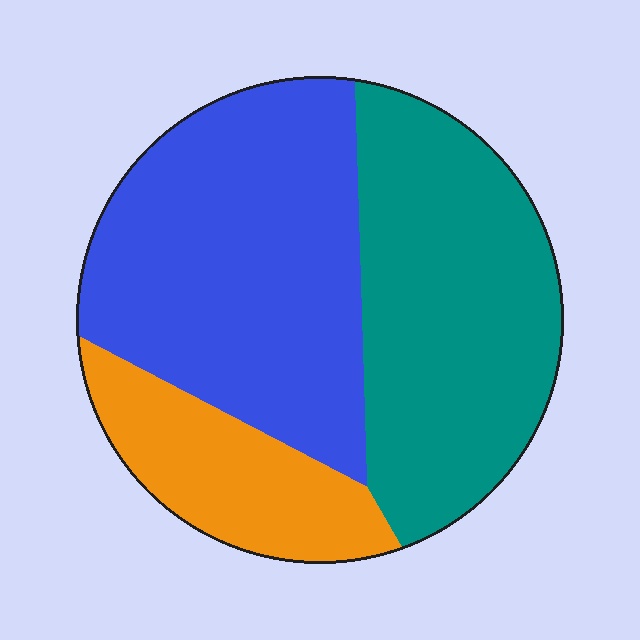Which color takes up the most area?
Blue, at roughly 45%.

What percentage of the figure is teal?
Teal takes up about three eighths (3/8) of the figure.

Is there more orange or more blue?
Blue.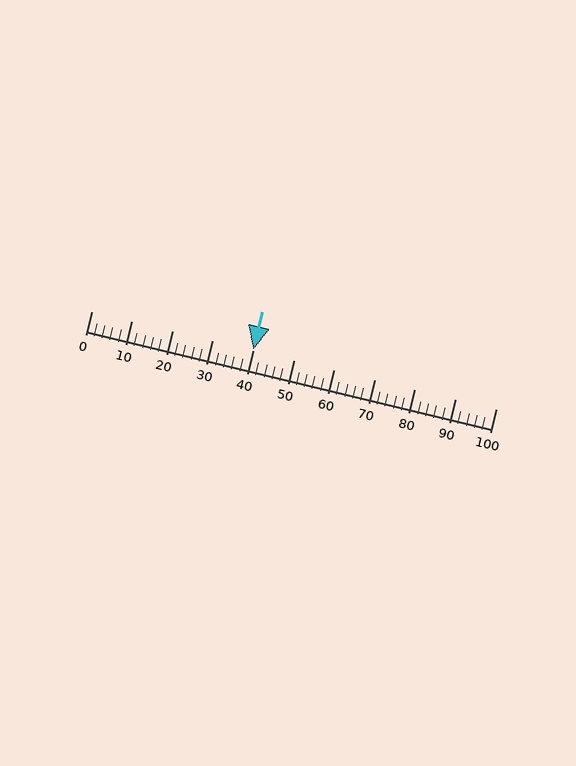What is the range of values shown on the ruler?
The ruler shows values from 0 to 100.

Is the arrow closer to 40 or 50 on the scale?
The arrow is closer to 40.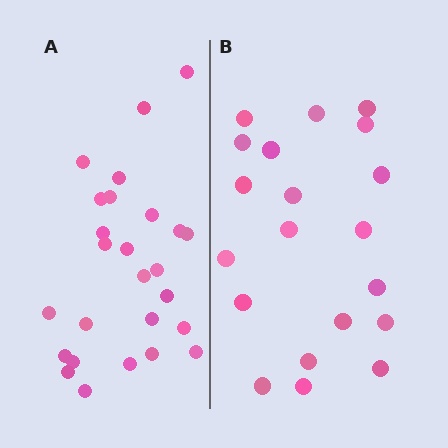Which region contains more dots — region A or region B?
Region A (the left region) has more dots.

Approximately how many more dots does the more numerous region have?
Region A has about 6 more dots than region B.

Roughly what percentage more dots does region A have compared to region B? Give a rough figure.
About 30% more.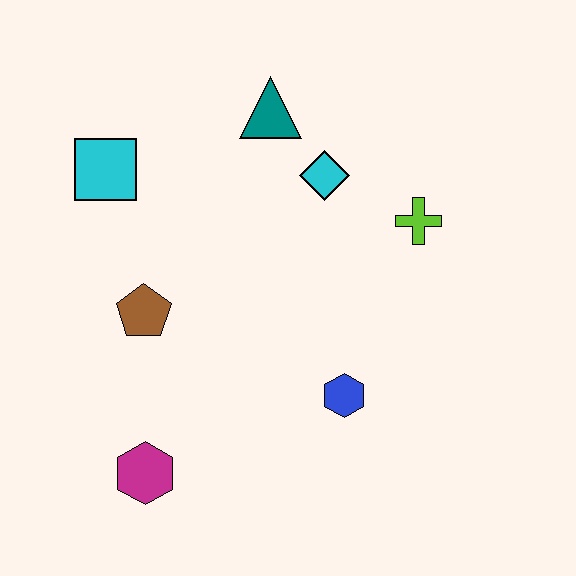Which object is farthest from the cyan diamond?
The magenta hexagon is farthest from the cyan diamond.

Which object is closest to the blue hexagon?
The lime cross is closest to the blue hexagon.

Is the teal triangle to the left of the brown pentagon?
No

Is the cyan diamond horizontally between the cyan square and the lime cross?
Yes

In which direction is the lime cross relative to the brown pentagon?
The lime cross is to the right of the brown pentagon.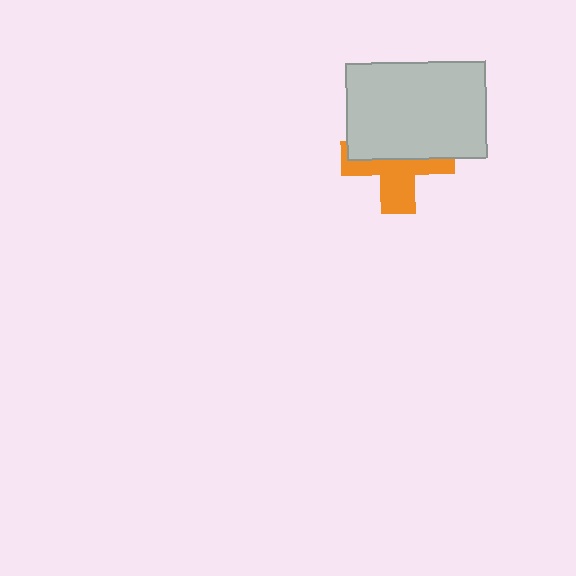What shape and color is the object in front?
The object in front is a light gray rectangle.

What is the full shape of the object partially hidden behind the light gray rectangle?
The partially hidden object is an orange cross.